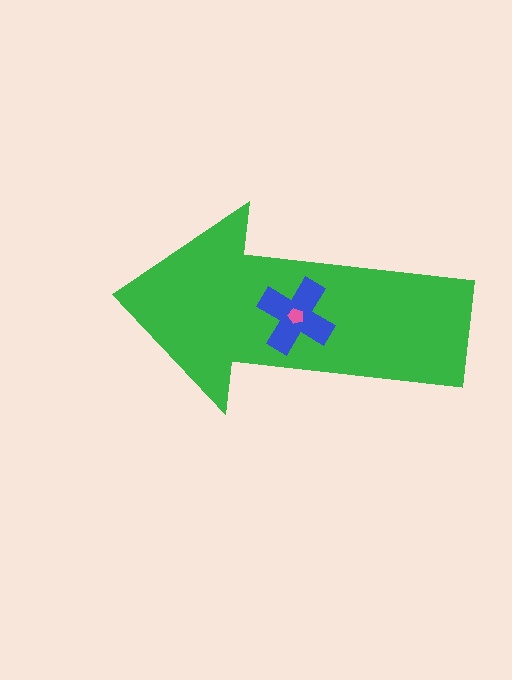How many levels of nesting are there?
3.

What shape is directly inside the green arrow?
The blue cross.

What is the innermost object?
The pink pentagon.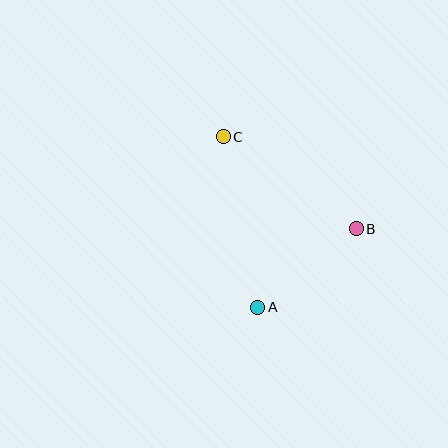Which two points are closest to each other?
Points A and B are closest to each other.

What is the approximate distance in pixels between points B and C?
The distance between B and C is approximately 162 pixels.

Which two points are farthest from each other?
Points A and C are farthest from each other.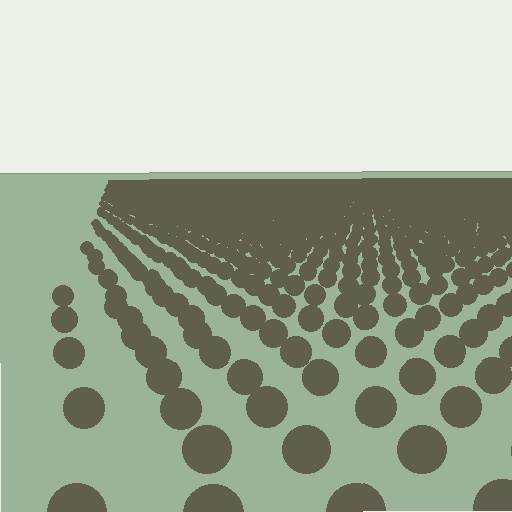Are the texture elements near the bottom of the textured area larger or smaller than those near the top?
Larger. Near the bottom, elements are closer to the viewer and appear at a bigger on-screen size.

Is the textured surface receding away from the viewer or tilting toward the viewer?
The surface is receding away from the viewer. Texture elements get smaller and denser toward the top.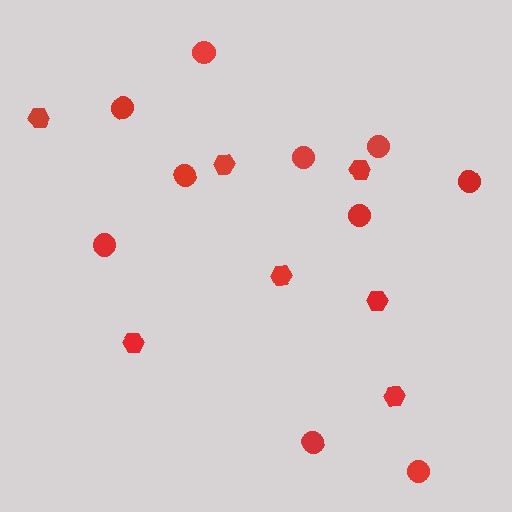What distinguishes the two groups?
There are 2 groups: one group of hexagons (7) and one group of circles (10).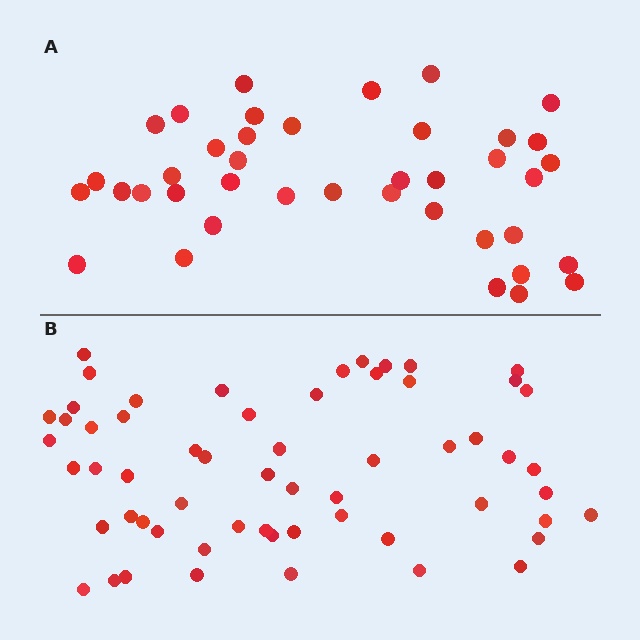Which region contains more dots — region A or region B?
Region B (the bottom region) has more dots.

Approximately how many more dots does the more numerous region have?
Region B has approximately 20 more dots than region A.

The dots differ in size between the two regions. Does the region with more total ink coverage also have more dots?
No. Region A has more total ink coverage because its dots are larger, but region B actually contains more individual dots. Total area can be misleading — the number of items is what matters here.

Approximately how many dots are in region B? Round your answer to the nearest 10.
About 60 dots. (The exact count is 59, which rounds to 60.)